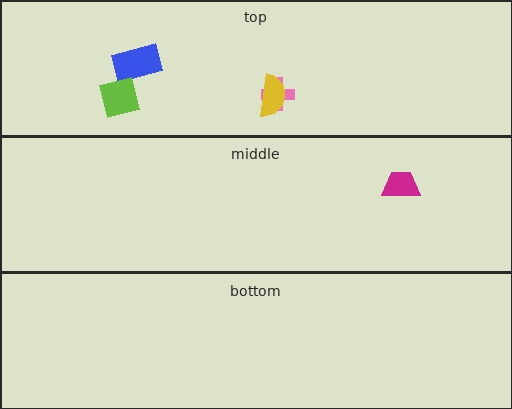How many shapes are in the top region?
4.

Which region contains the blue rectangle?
The top region.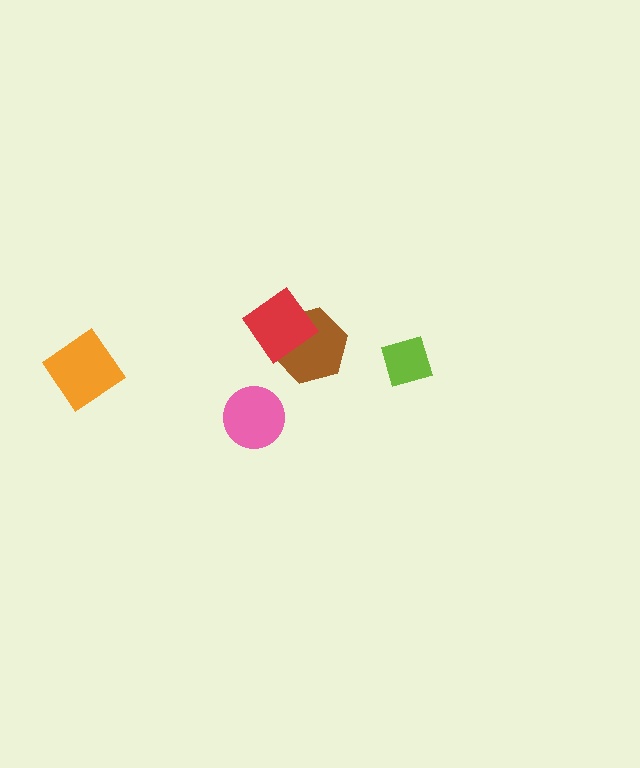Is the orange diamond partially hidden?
No, no other shape covers it.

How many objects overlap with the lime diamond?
0 objects overlap with the lime diamond.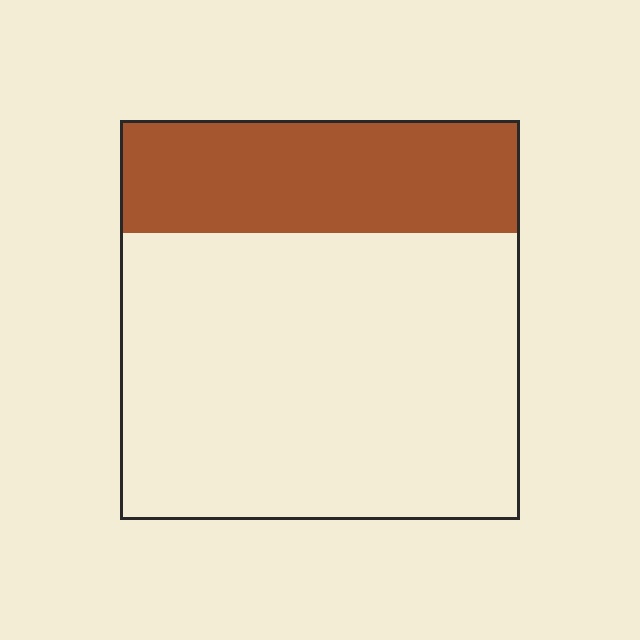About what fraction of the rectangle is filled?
About one quarter (1/4).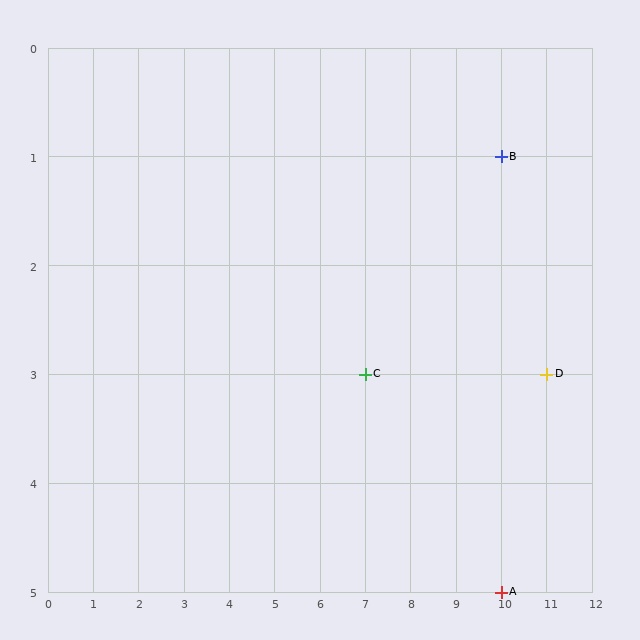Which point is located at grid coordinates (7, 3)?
Point C is at (7, 3).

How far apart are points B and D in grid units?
Points B and D are 1 column and 2 rows apart (about 2.2 grid units diagonally).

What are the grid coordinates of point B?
Point B is at grid coordinates (10, 1).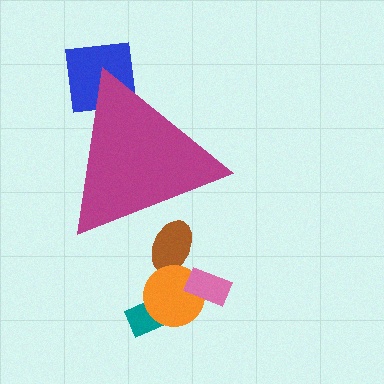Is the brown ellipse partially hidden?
Yes, the brown ellipse is partially hidden behind the magenta triangle.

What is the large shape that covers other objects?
A magenta triangle.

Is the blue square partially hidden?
Yes, the blue square is partially hidden behind the magenta triangle.